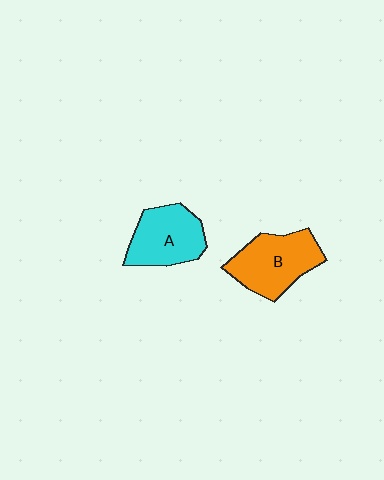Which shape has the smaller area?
Shape A (cyan).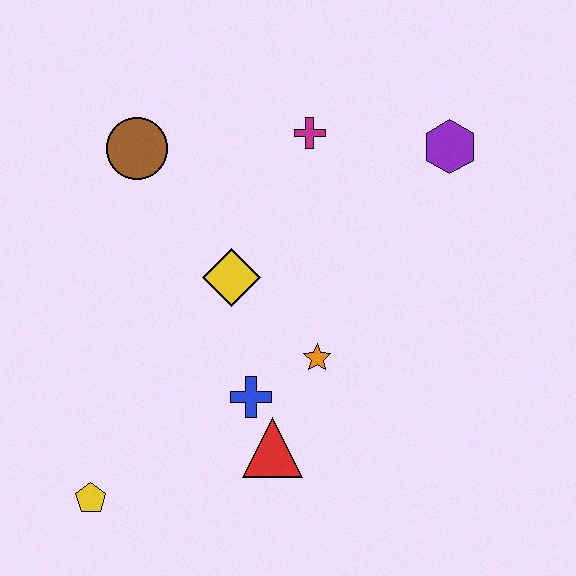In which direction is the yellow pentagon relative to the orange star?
The yellow pentagon is to the left of the orange star.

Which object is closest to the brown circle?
The yellow diamond is closest to the brown circle.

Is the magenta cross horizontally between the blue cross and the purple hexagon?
Yes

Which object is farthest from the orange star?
The brown circle is farthest from the orange star.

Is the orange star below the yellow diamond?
Yes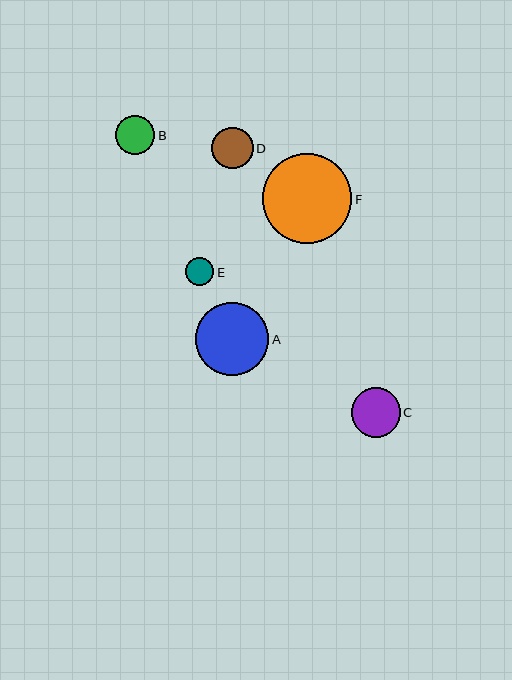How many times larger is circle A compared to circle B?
Circle A is approximately 1.9 times the size of circle B.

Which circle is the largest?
Circle F is the largest with a size of approximately 90 pixels.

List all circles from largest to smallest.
From largest to smallest: F, A, C, D, B, E.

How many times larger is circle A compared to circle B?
Circle A is approximately 1.9 times the size of circle B.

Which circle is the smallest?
Circle E is the smallest with a size of approximately 28 pixels.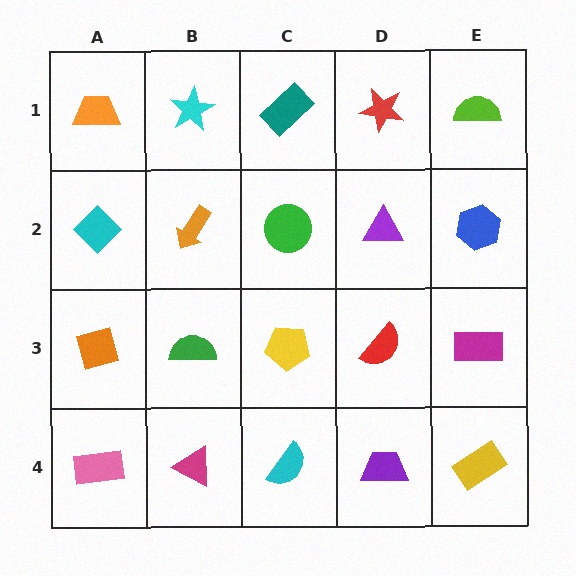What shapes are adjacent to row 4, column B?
A green semicircle (row 3, column B), a pink rectangle (row 4, column A), a cyan semicircle (row 4, column C).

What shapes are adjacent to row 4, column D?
A red semicircle (row 3, column D), a cyan semicircle (row 4, column C), a yellow rectangle (row 4, column E).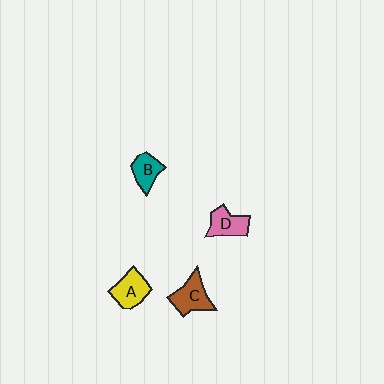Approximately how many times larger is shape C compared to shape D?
Approximately 1.2 times.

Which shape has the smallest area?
Shape B (teal).